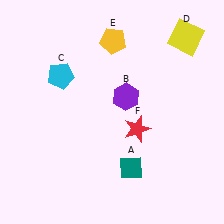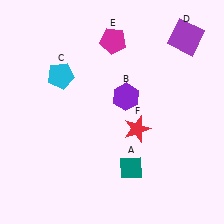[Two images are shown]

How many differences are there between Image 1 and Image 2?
There are 2 differences between the two images.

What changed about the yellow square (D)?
In Image 1, D is yellow. In Image 2, it changed to purple.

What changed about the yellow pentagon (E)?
In Image 1, E is yellow. In Image 2, it changed to magenta.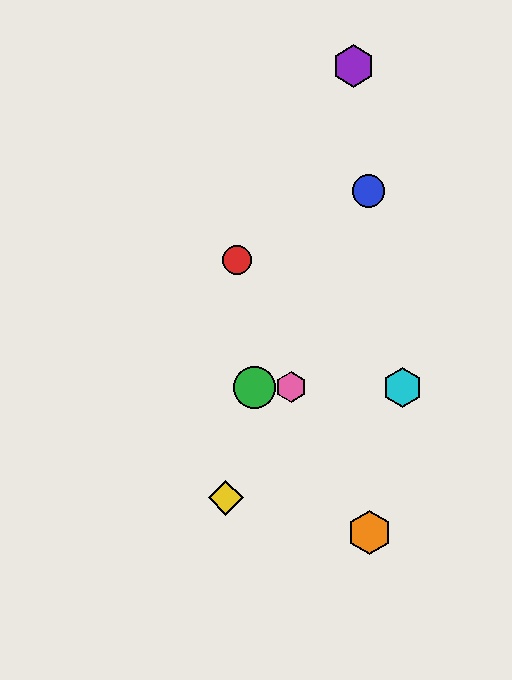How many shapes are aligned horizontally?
3 shapes (the green circle, the cyan hexagon, the pink hexagon) are aligned horizontally.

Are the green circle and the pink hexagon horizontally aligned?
Yes, both are at y≈387.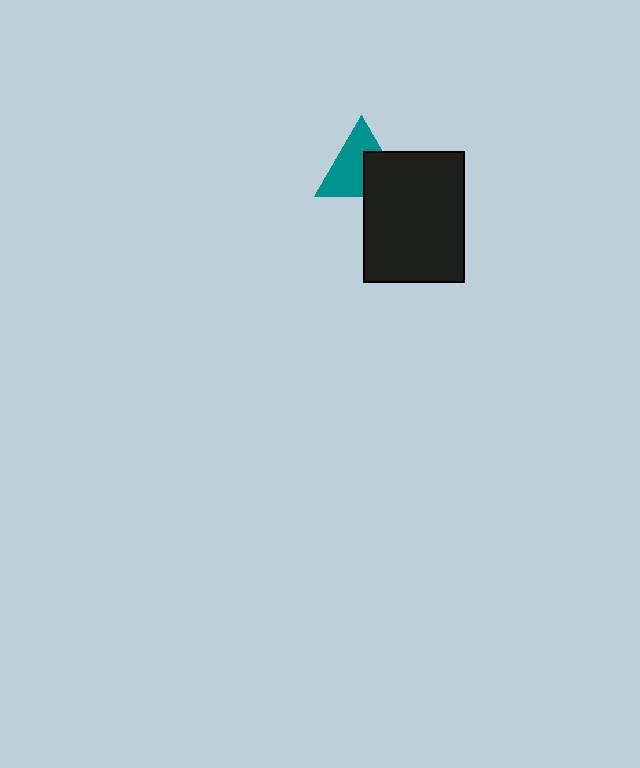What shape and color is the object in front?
The object in front is a black rectangle.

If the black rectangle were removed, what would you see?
You would see the complete teal triangle.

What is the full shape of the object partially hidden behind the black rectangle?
The partially hidden object is a teal triangle.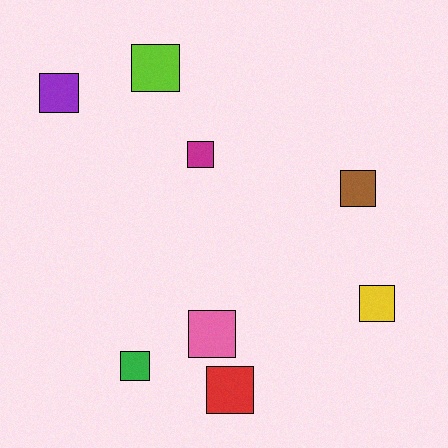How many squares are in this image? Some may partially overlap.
There are 8 squares.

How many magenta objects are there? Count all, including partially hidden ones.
There is 1 magenta object.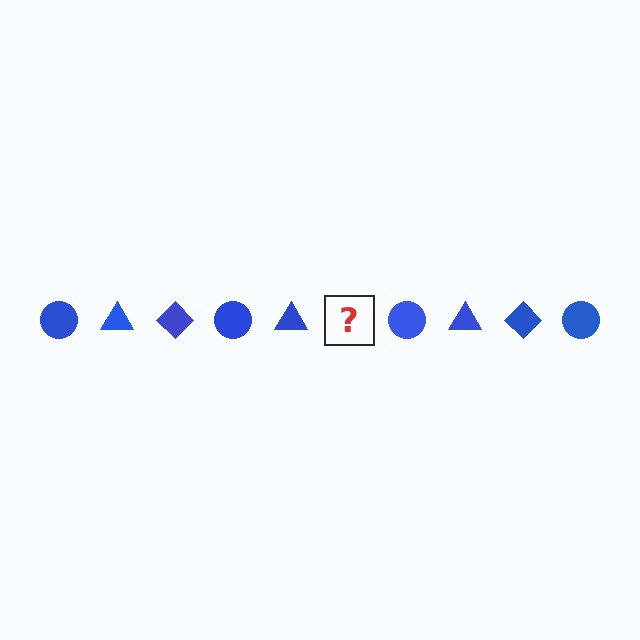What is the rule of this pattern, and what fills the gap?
The rule is that the pattern cycles through circle, triangle, diamond shapes in blue. The gap should be filled with a blue diamond.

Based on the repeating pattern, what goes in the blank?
The blank should be a blue diamond.